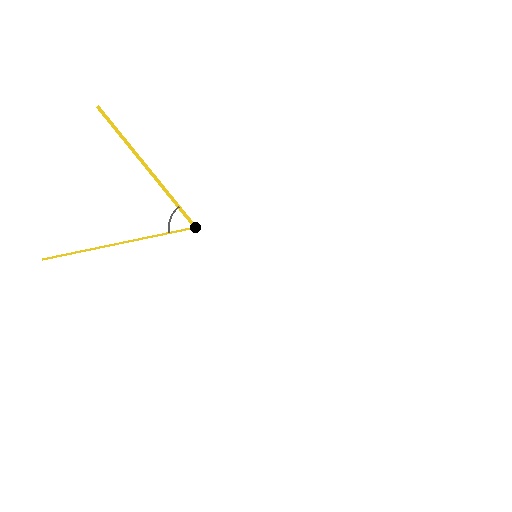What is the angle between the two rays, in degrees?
Approximately 63 degrees.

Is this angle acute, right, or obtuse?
It is acute.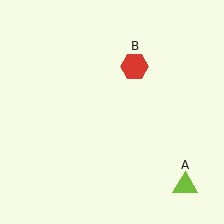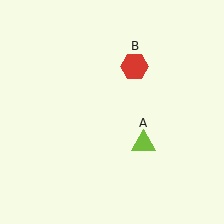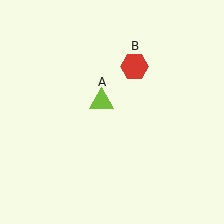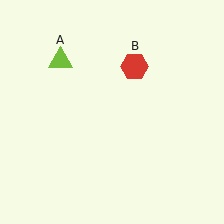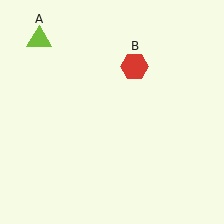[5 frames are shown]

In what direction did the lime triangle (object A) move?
The lime triangle (object A) moved up and to the left.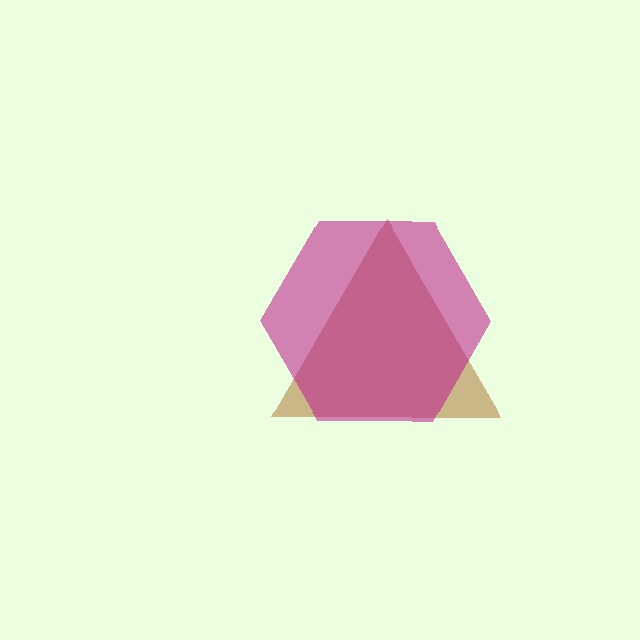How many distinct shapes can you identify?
There are 2 distinct shapes: a brown triangle, a magenta hexagon.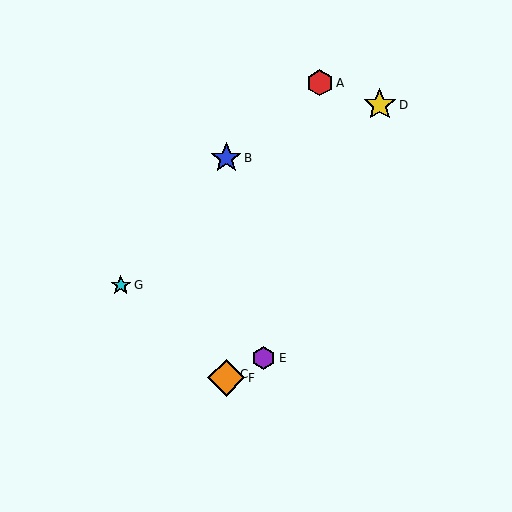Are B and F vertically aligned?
Yes, both are at x≈226.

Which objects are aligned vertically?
Objects B, C, F are aligned vertically.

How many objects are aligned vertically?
3 objects (B, C, F) are aligned vertically.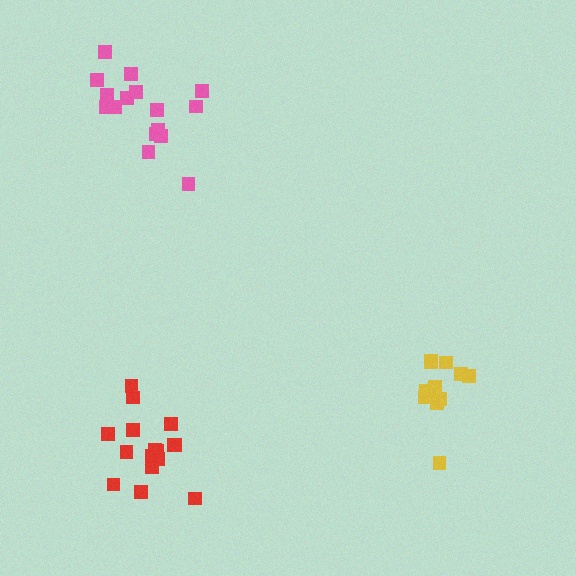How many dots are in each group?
Group 1: 11 dots, Group 2: 16 dots, Group 3: 16 dots (43 total).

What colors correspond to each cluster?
The clusters are colored: yellow, red, pink.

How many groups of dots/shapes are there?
There are 3 groups.